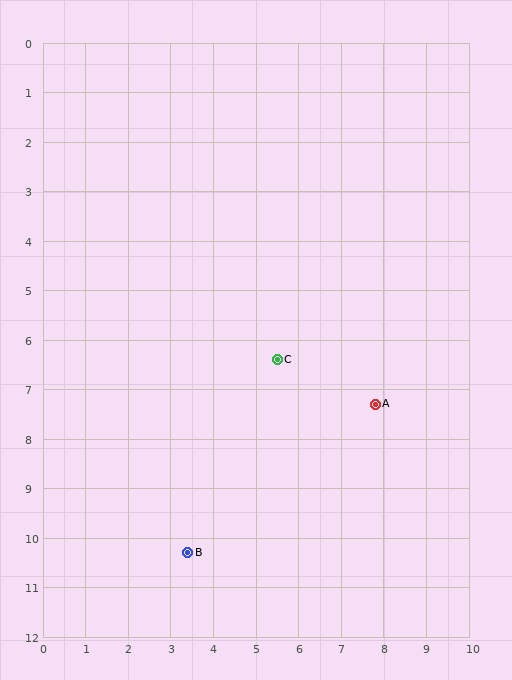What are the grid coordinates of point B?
Point B is at approximately (3.4, 10.3).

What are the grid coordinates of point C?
Point C is at approximately (5.5, 6.4).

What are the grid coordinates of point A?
Point A is at approximately (7.8, 7.3).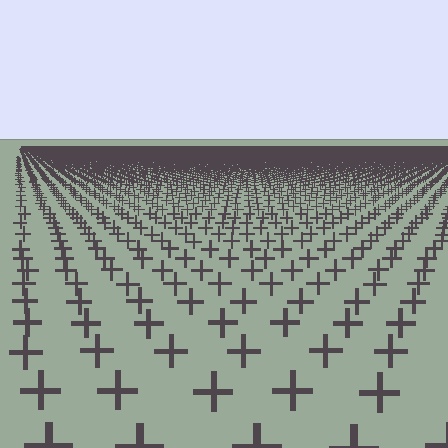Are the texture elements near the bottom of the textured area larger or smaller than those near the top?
Larger. Near the bottom, elements are closer to the viewer and appear at a bigger on-screen size.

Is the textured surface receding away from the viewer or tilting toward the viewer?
The surface is receding away from the viewer. Texture elements get smaller and denser toward the top.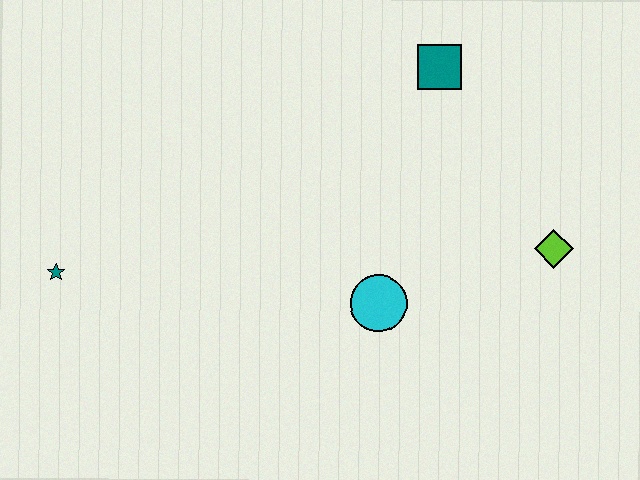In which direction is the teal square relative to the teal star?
The teal square is to the right of the teal star.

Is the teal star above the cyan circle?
Yes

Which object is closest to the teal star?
The cyan circle is closest to the teal star.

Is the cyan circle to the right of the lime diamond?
No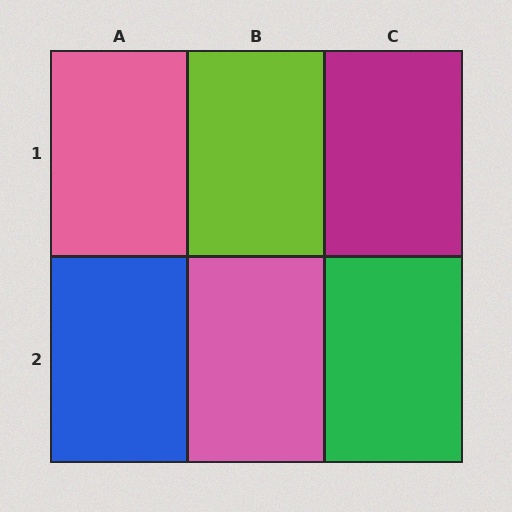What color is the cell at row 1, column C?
Magenta.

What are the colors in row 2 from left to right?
Blue, pink, green.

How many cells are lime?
1 cell is lime.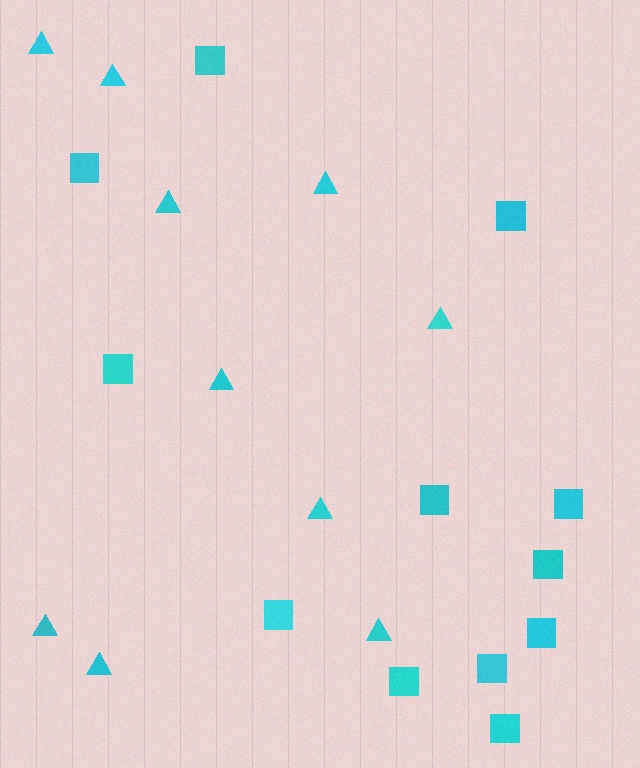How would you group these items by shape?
There are 2 groups: one group of triangles (10) and one group of squares (12).